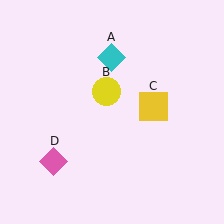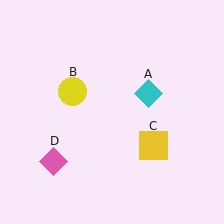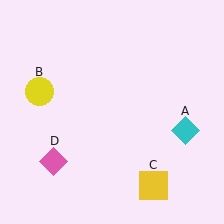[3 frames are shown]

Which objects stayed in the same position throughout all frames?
Pink diamond (object D) remained stationary.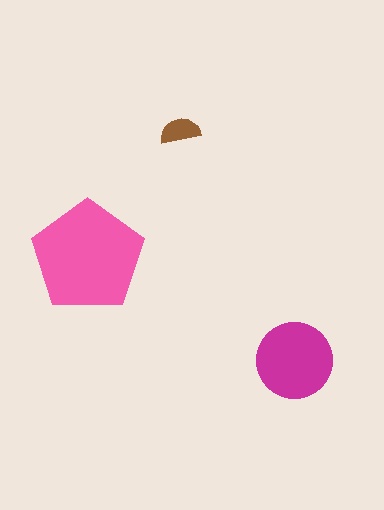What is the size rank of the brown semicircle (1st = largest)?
3rd.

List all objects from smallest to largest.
The brown semicircle, the magenta circle, the pink pentagon.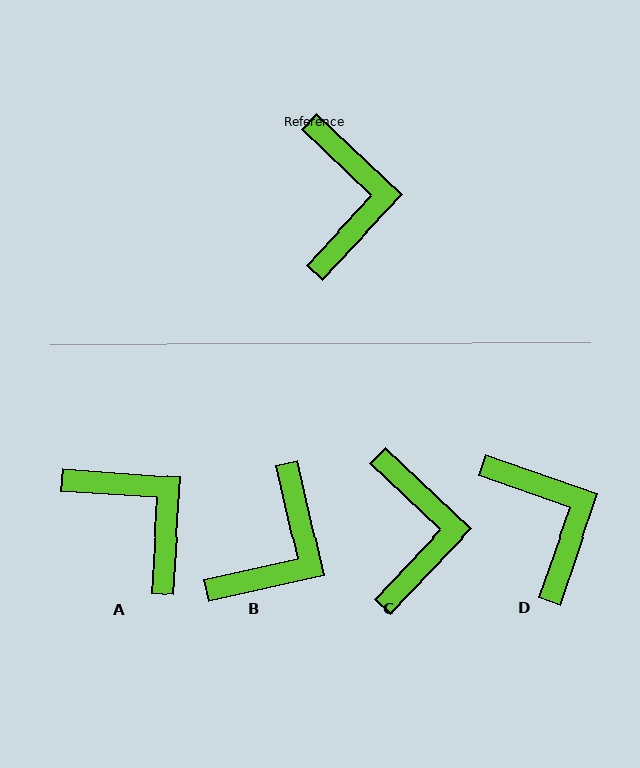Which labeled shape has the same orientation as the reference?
C.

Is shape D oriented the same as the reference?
No, it is off by about 24 degrees.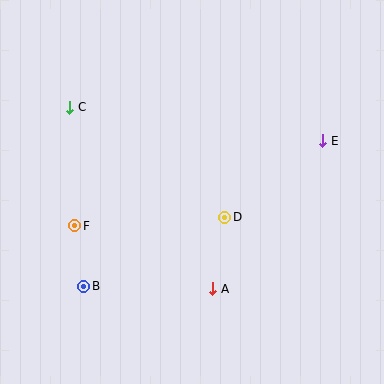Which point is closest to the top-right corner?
Point E is closest to the top-right corner.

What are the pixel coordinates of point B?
Point B is at (84, 286).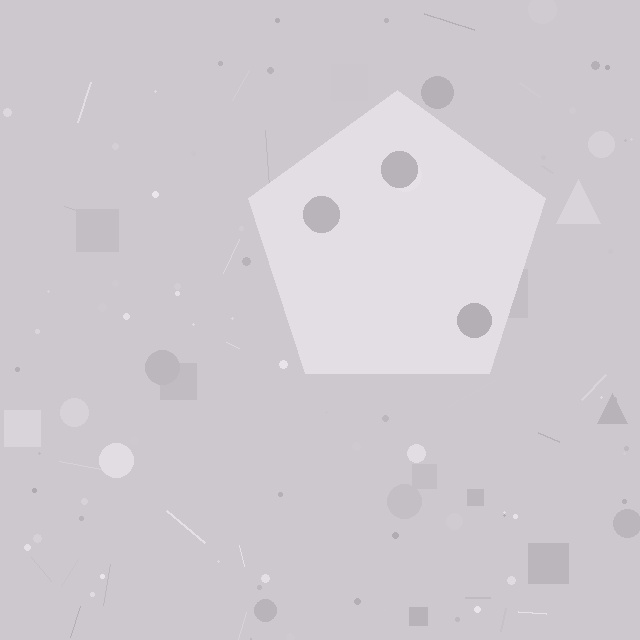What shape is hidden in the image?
A pentagon is hidden in the image.